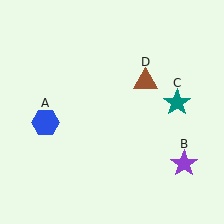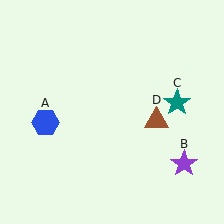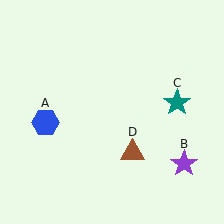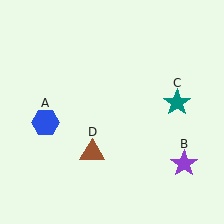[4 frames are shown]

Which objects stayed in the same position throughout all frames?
Blue hexagon (object A) and purple star (object B) and teal star (object C) remained stationary.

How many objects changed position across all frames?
1 object changed position: brown triangle (object D).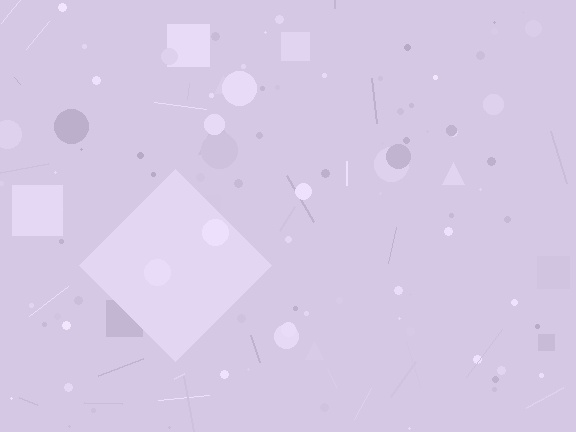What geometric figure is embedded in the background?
A diamond is embedded in the background.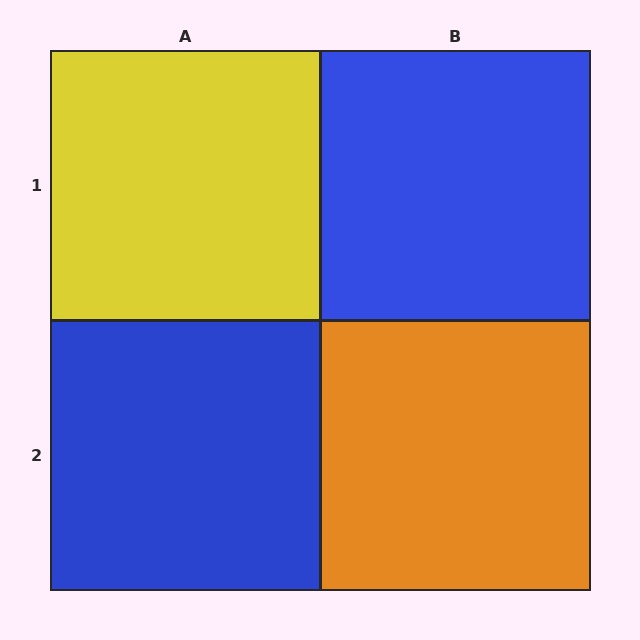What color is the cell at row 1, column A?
Yellow.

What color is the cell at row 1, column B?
Blue.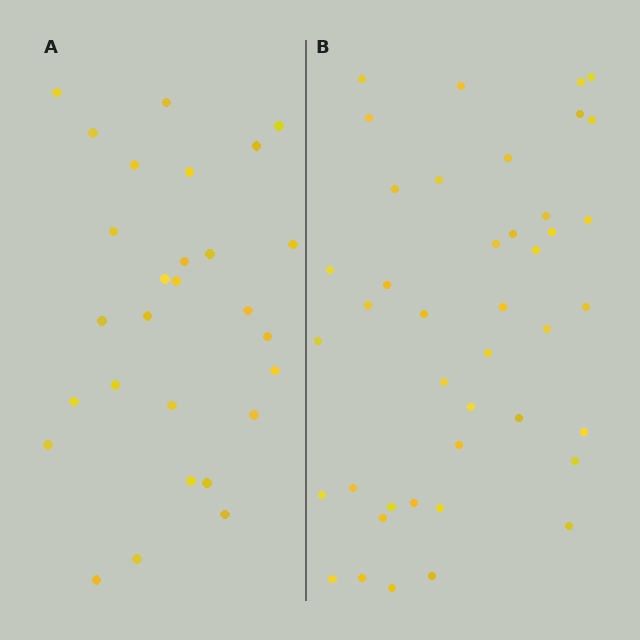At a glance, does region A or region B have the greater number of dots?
Region B (the right region) has more dots.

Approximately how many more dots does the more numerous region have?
Region B has approximately 15 more dots than region A.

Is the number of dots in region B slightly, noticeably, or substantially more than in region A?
Region B has substantially more. The ratio is roughly 1.5 to 1.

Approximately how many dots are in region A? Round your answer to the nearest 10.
About 30 dots. (The exact count is 28, which rounds to 30.)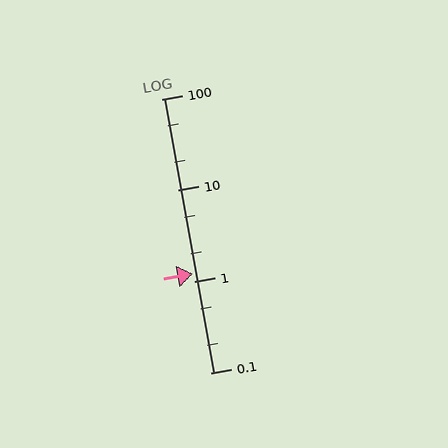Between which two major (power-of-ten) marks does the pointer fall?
The pointer is between 1 and 10.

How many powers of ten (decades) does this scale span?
The scale spans 3 decades, from 0.1 to 100.